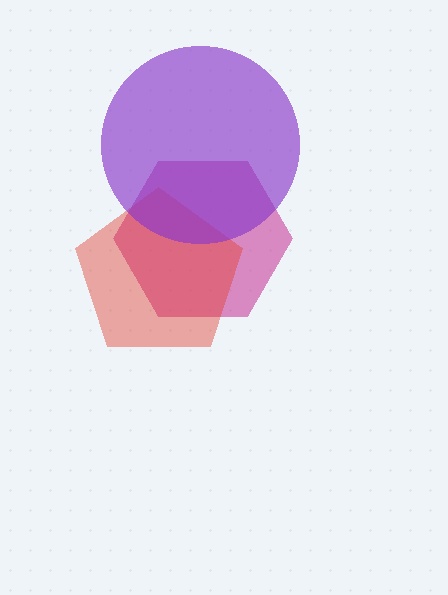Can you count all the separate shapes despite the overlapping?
Yes, there are 3 separate shapes.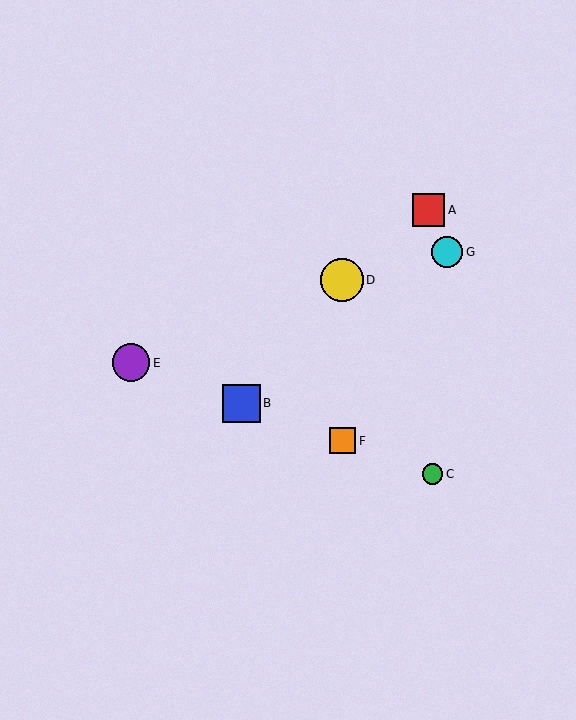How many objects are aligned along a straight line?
4 objects (B, C, E, F) are aligned along a straight line.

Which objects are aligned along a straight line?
Objects B, C, E, F are aligned along a straight line.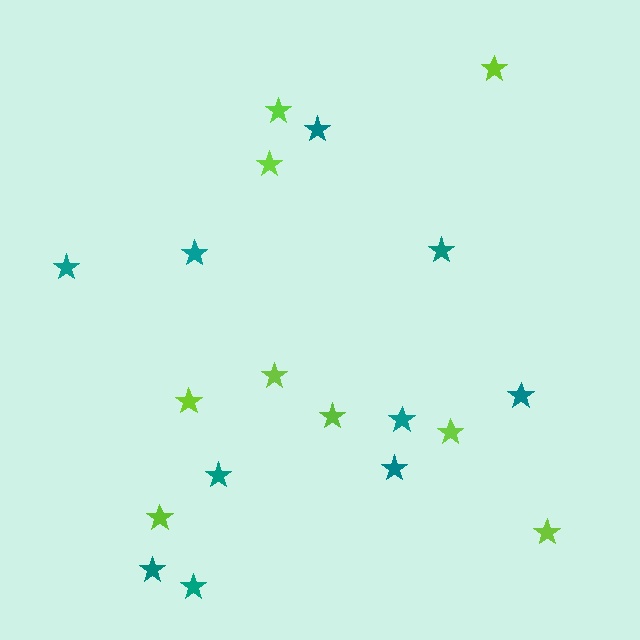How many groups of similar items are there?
There are 2 groups: one group of lime stars (9) and one group of teal stars (10).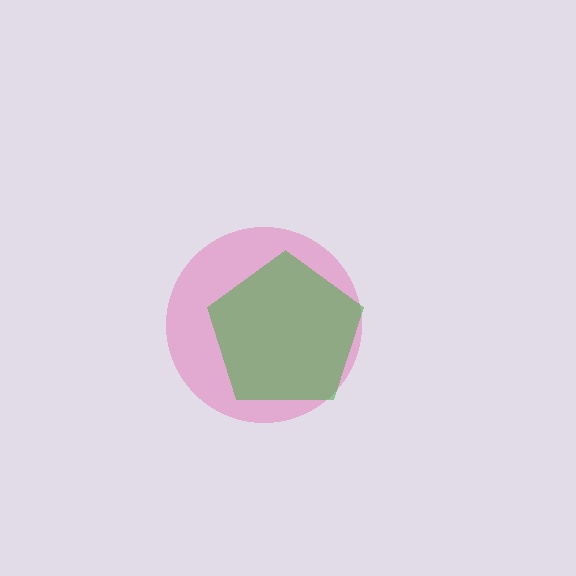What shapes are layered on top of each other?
The layered shapes are: a pink circle, a green pentagon.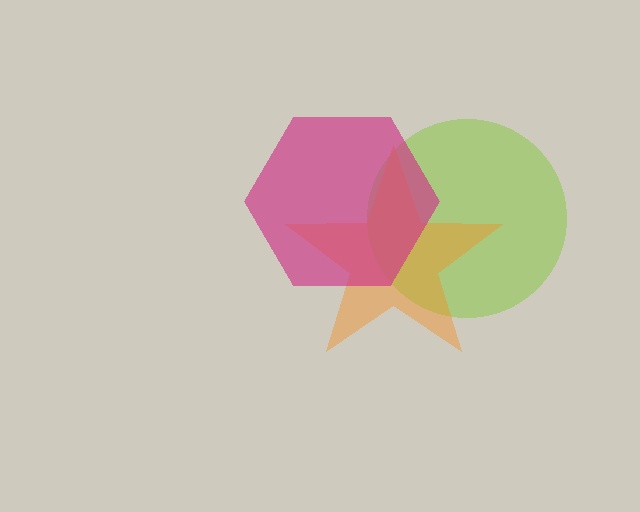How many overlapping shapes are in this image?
There are 3 overlapping shapes in the image.